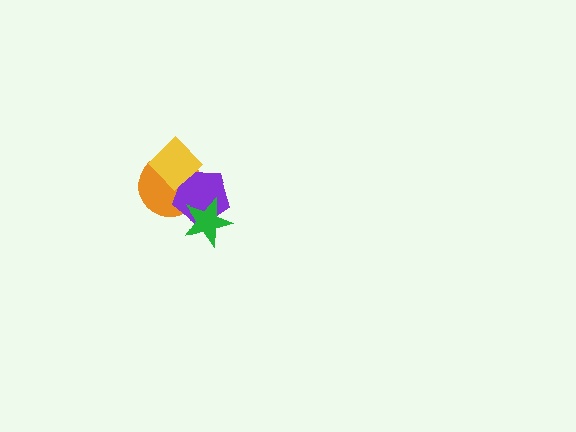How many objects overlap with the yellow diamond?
2 objects overlap with the yellow diamond.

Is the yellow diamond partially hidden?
No, no other shape covers it.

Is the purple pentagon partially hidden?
Yes, it is partially covered by another shape.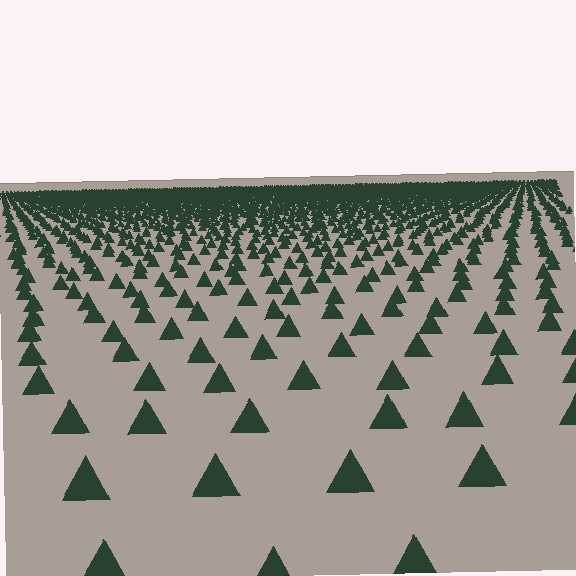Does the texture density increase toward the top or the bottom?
Density increases toward the top.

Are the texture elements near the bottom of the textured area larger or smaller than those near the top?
Larger. Near the bottom, elements are closer to the viewer and appear at a bigger on-screen size.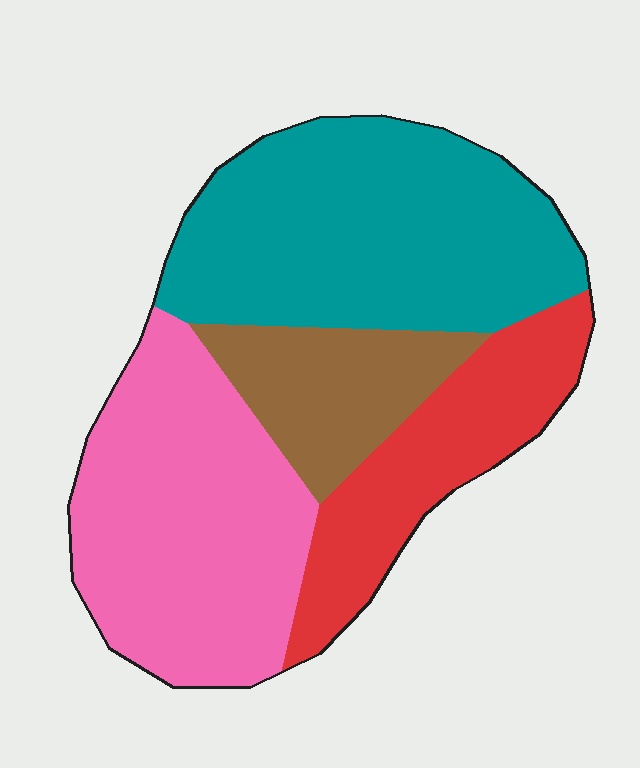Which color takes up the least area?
Brown, at roughly 15%.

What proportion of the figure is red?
Red covers 18% of the figure.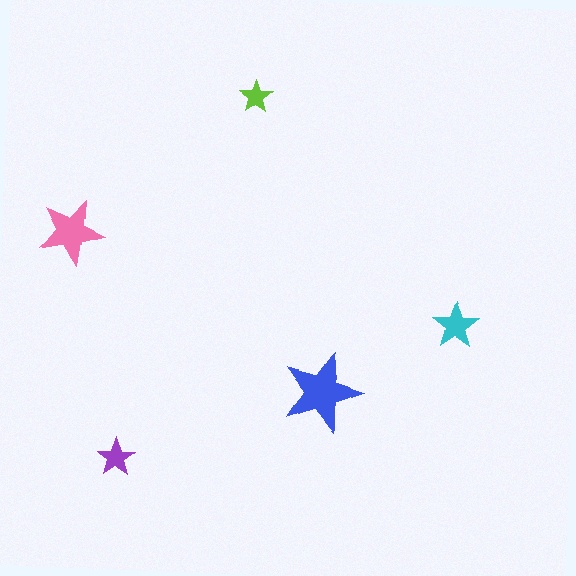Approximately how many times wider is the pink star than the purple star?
About 1.5 times wider.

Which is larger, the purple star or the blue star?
The blue one.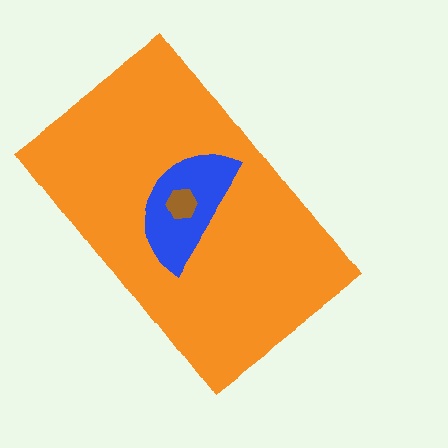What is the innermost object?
The brown hexagon.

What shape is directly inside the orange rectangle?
The blue semicircle.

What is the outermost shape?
The orange rectangle.